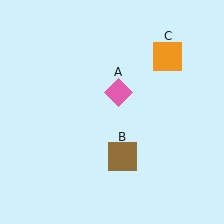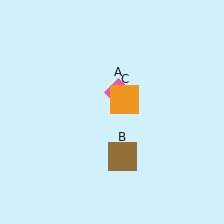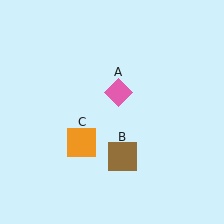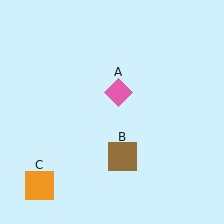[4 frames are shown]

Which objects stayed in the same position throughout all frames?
Pink diamond (object A) and brown square (object B) remained stationary.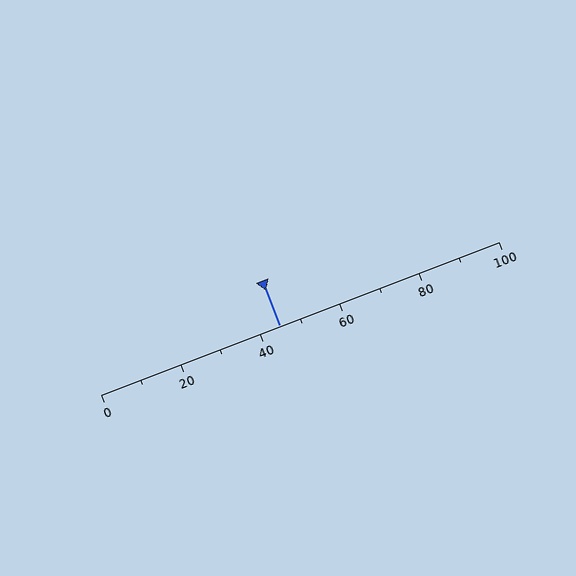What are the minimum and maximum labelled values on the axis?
The axis runs from 0 to 100.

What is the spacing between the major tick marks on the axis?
The major ticks are spaced 20 apart.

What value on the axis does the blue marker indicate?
The marker indicates approximately 45.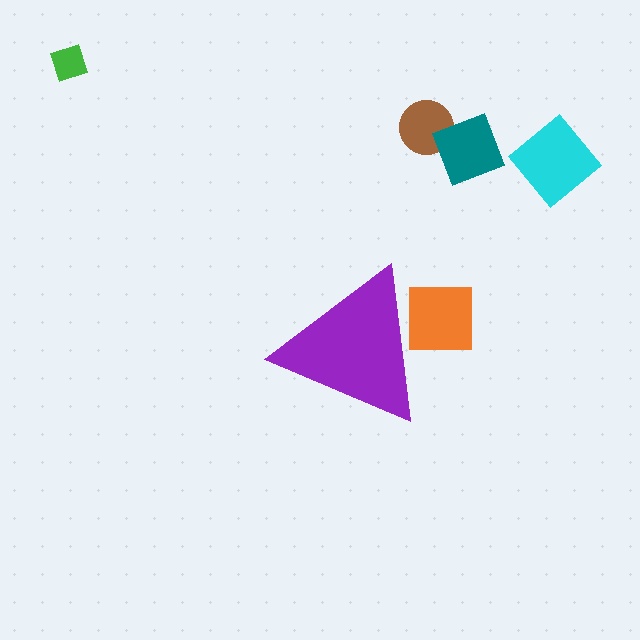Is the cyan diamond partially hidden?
No, the cyan diamond is fully visible.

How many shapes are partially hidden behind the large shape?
1 shape is partially hidden.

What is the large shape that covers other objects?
A purple triangle.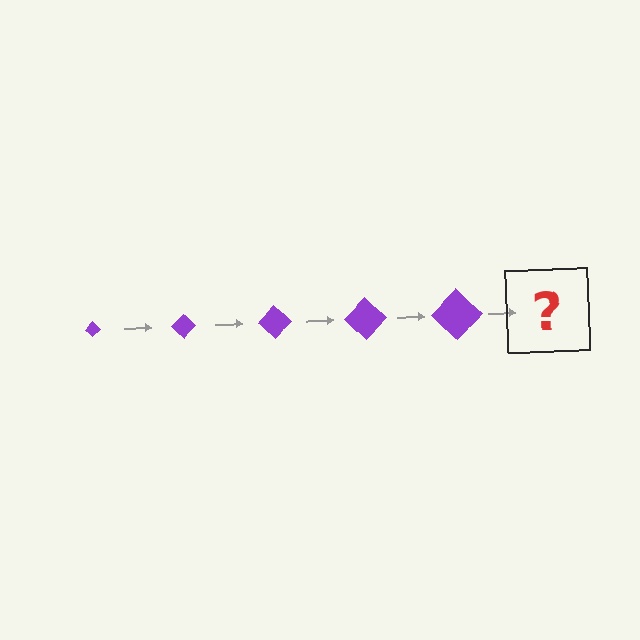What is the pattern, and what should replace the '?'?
The pattern is that the diamond gets progressively larger each step. The '?' should be a purple diamond, larger than the previous one.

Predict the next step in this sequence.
The next step is a purple diamond, larger than the previous one.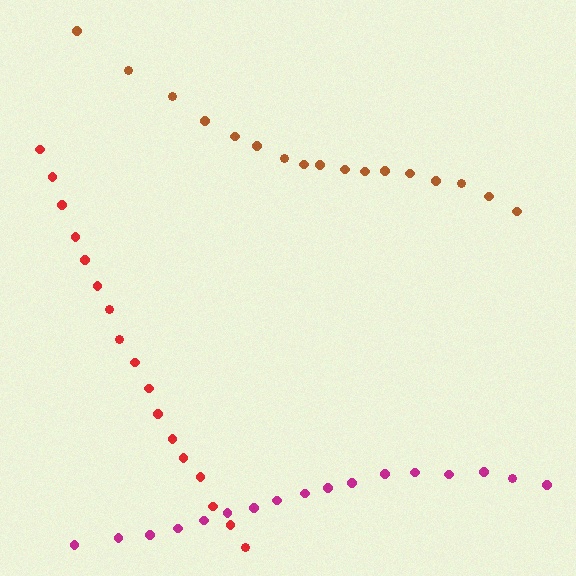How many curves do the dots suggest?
There are 3 distinct paths.